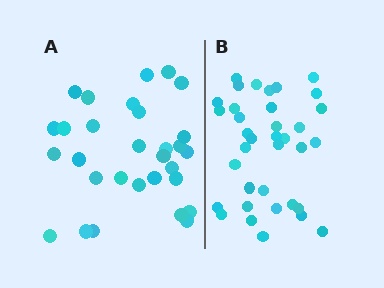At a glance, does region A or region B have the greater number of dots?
Region B (the right region) has more dots.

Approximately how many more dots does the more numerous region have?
Region B has about 6 more dots than region A.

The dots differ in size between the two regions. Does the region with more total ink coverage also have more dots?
No. Region A has more total ink coverage because its dots are larger, but region B actually contains more individual dots. Total area can be misleading — the number of items is what matters here.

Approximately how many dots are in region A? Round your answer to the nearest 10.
About 30 dots.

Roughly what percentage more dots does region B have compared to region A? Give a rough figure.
About 20% more.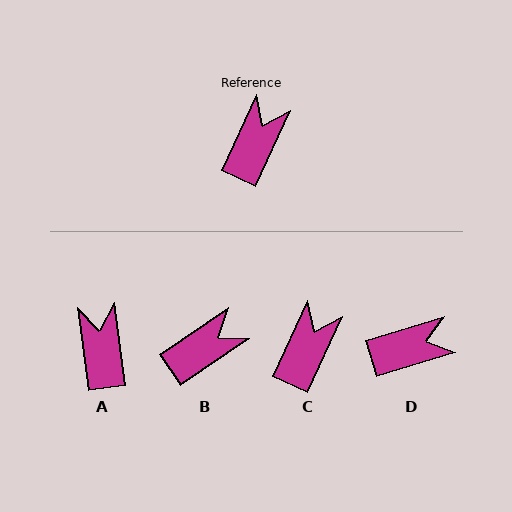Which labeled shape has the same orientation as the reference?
C.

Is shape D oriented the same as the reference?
No, it is off by about 48 degrees.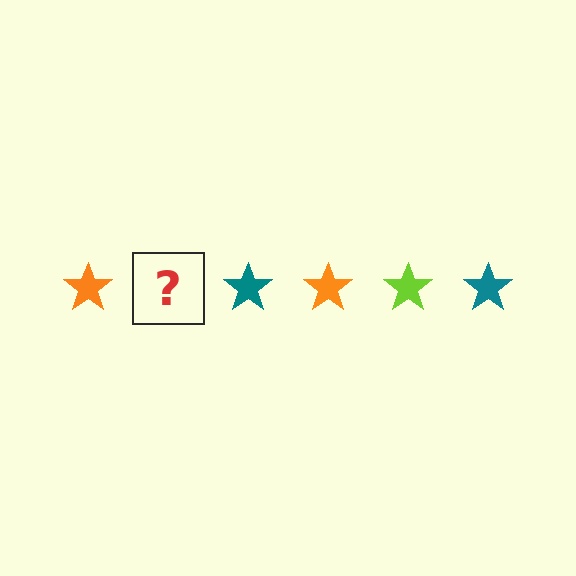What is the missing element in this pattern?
The missing element is a lime star.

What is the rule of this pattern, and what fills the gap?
The rule is that the pattern cycles through orange, lime, teal stars. The gap should be filled with a lime star.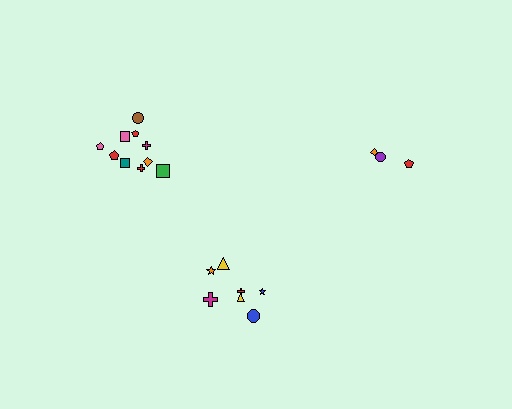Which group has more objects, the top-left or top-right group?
The top-left group.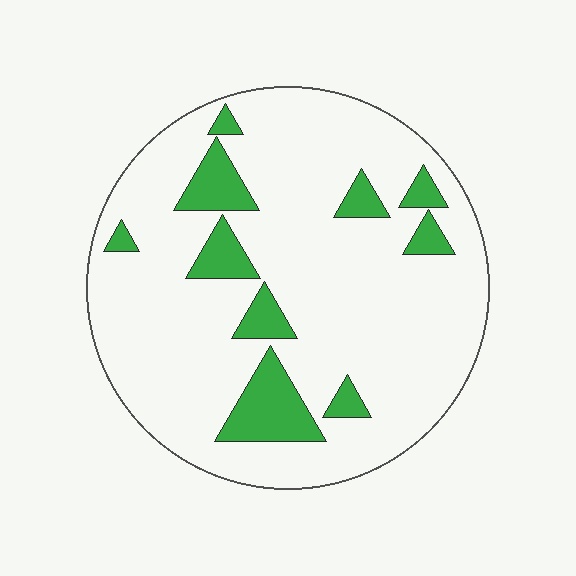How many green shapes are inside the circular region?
10.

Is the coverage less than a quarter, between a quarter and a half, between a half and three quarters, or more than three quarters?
Less than a quarter.